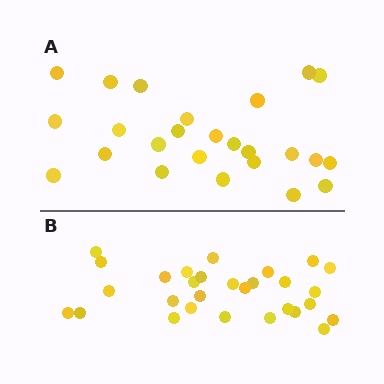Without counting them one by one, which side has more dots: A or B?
Region B (the bottom region) has more dots.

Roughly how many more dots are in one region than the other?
Region B has about 4 more dots than region A.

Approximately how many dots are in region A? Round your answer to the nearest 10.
About 20 dots. (The exact count is 25, which rounds to 20.)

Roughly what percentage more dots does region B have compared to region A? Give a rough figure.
About 15% more.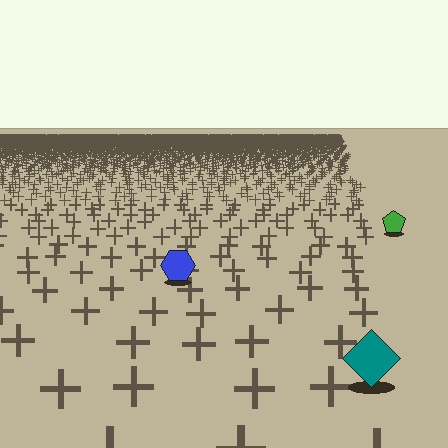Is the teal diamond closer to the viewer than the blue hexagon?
Yes. The teal diamond is closer — you can tell from the texture gradient: the ground texture is coarser near it.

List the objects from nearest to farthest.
From nearest to farthest: the teal diamond, the blue hexagon, the green pentagon.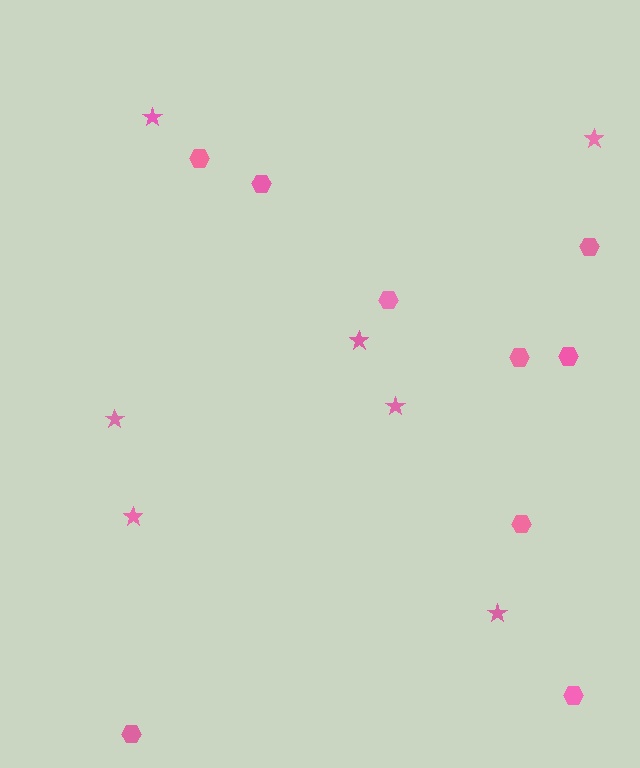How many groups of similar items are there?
There are 2 groups: one group of stars (7) and one group of hexagons (9).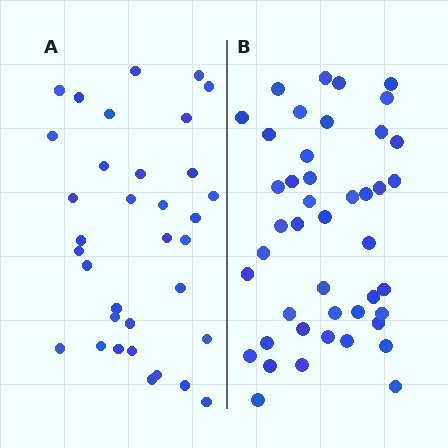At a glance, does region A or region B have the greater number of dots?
Region B (the right region) has more dots.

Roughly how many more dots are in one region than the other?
Region B has roughly 10 or so more dots than region A.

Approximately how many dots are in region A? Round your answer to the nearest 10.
About 30 dots. (The exact count is 34, which rounds to 30.)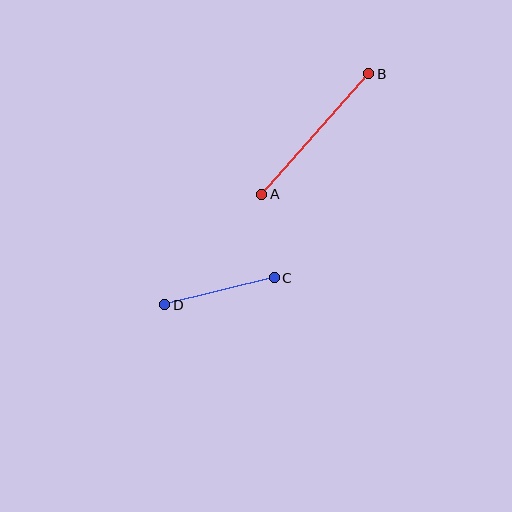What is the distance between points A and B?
The distance is approximately 161 pixels.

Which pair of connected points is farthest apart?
Points A and B are farthest apart.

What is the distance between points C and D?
The distance is approximately 113 pixels.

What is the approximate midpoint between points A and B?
The midpoint is at approximately (315, 134) pixels.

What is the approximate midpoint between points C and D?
The midpoint is at approximately (220, 291) pixels.